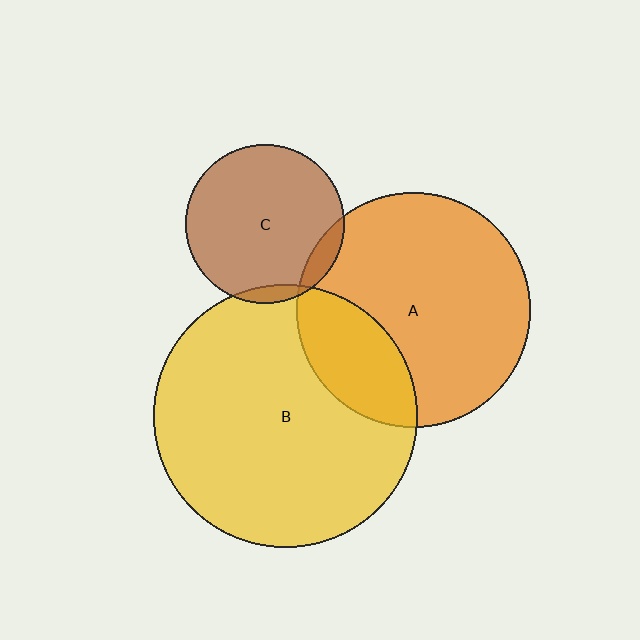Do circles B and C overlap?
Yes.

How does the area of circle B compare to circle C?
Approximately 2.8 times.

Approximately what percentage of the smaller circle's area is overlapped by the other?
Approximately 5%.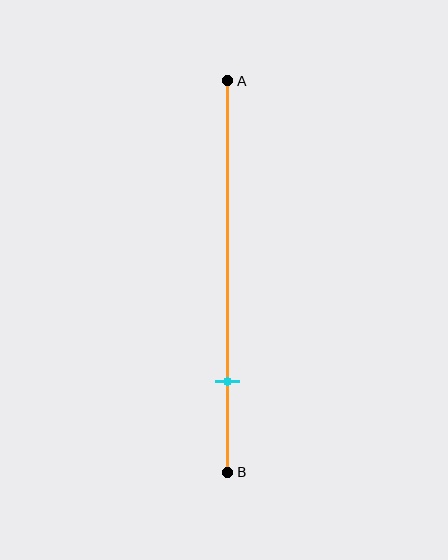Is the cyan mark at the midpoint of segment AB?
No, the mark is at about 75% from A, not at the 50% midpoint.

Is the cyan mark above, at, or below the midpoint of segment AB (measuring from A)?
The cyan mark is below the midpoint of segment AB.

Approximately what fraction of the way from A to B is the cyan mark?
The cyan mark is approximately 75% of the way from A to B.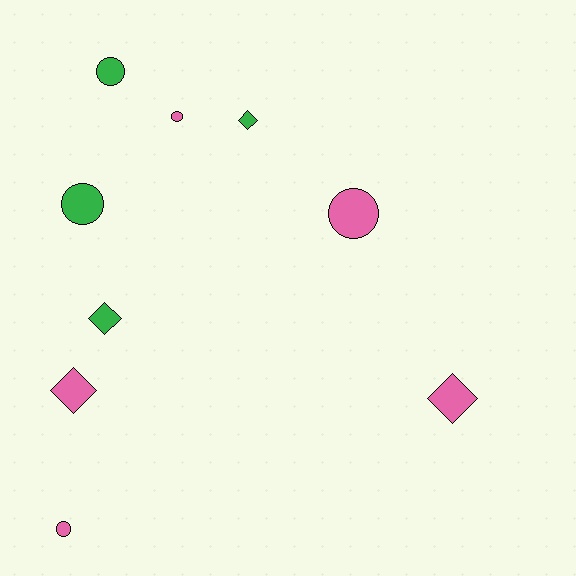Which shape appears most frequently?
Circle, with 5 objects.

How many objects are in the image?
There are 9 objects.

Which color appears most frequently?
Pink, with 5 objects.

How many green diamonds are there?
There are 2 green diamonds.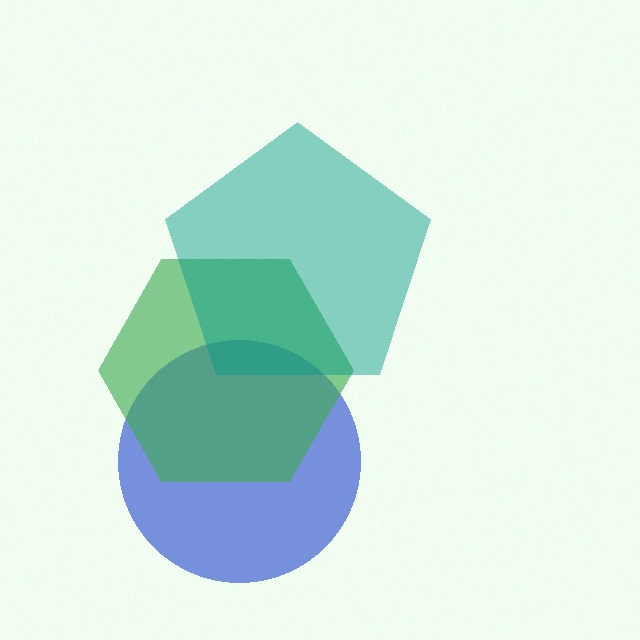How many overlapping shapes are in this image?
There are 3 overlapping shapes in the image.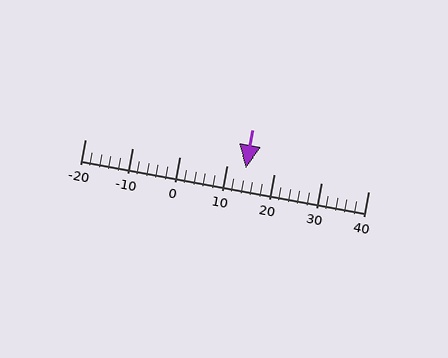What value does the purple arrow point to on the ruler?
The purple arrow points to approximately 14.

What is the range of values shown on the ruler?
The ruler shows values from -20 to 40.